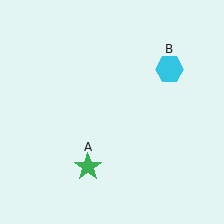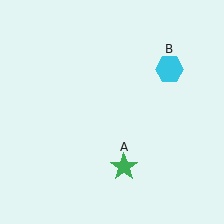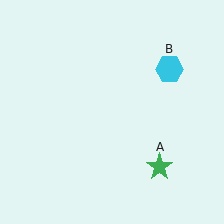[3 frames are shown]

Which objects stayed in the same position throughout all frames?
Cyan hexagon (object B) remained stationary.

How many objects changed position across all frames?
1 object changed position: green star (object A).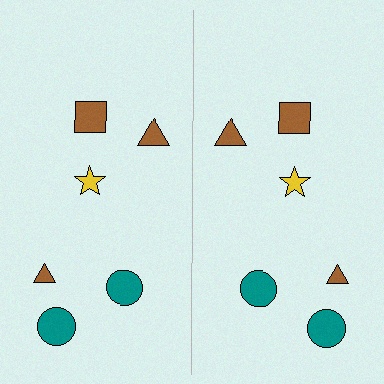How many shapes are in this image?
There are 12 shapes in this image.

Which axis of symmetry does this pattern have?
The pattern has a vertical axis of symmetry running through the center of the image.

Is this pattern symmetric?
Yes, this pattern has bilateral (reflection) symmetry.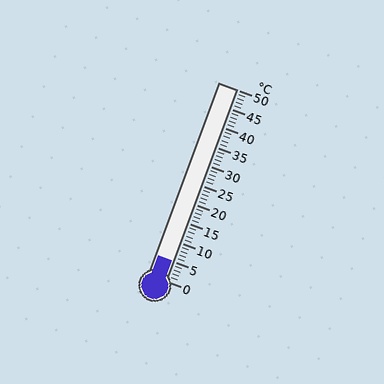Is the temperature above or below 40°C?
The temperature is below 40°C.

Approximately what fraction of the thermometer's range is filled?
The thermometer is filled to approximately 10% of its range.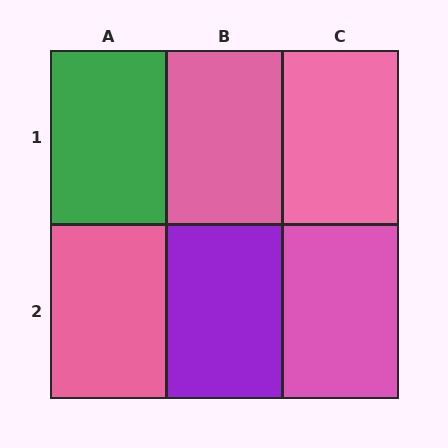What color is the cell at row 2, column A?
Pink.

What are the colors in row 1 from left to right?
Green, pink, pink.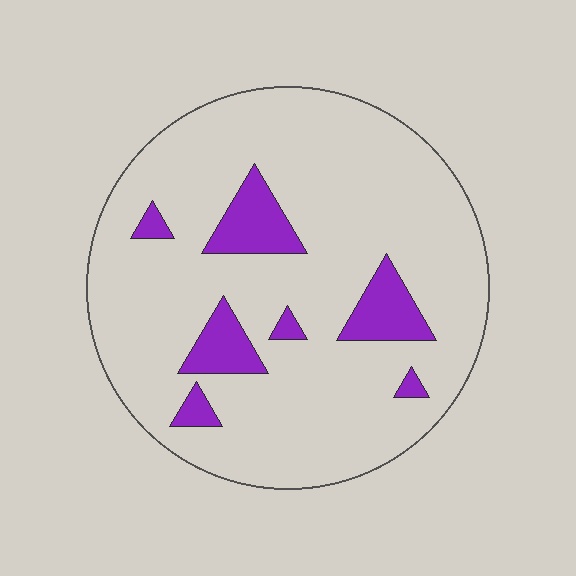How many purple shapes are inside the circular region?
7.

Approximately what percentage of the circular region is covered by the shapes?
Approximately 15%.